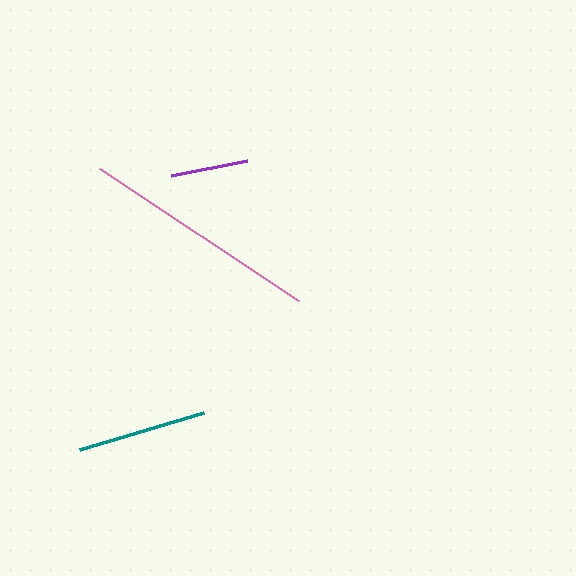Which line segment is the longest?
The pink line is the longest at approximately 239 pixels.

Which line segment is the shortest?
The purple line is the shortest at approximately 77 pixels.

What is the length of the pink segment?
The pink segment is approximately 239 pixels long.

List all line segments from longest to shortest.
From longest to shortest: pink, teal, purple.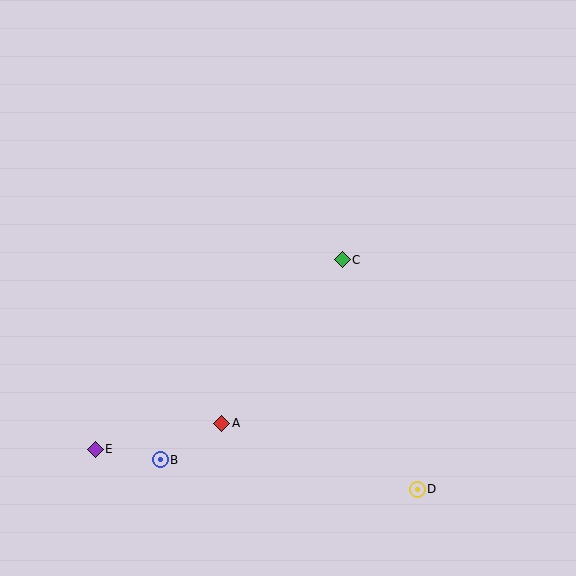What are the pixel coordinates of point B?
Point B is at (160, 460).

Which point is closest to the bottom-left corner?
Point E is closest to the bottom-left corner.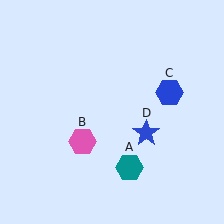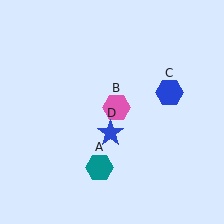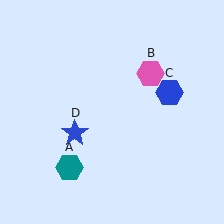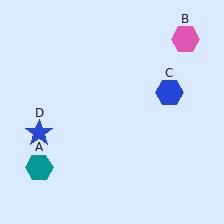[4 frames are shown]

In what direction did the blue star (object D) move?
The blue star (object D) moved left.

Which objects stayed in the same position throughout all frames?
Blue hexagon (object C) remained stationary.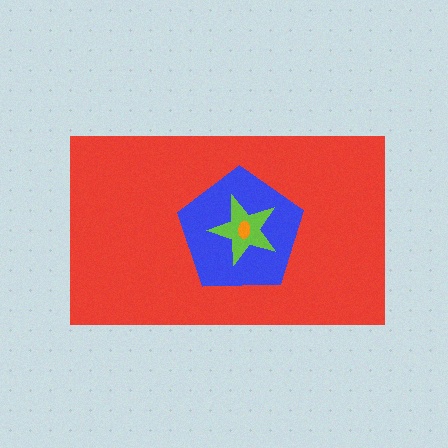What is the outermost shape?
The red rectangle.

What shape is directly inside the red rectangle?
The blue pentagon.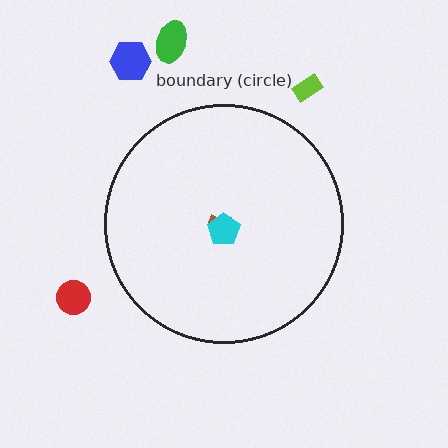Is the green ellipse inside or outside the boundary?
Outside.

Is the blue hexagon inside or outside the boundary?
Outside.